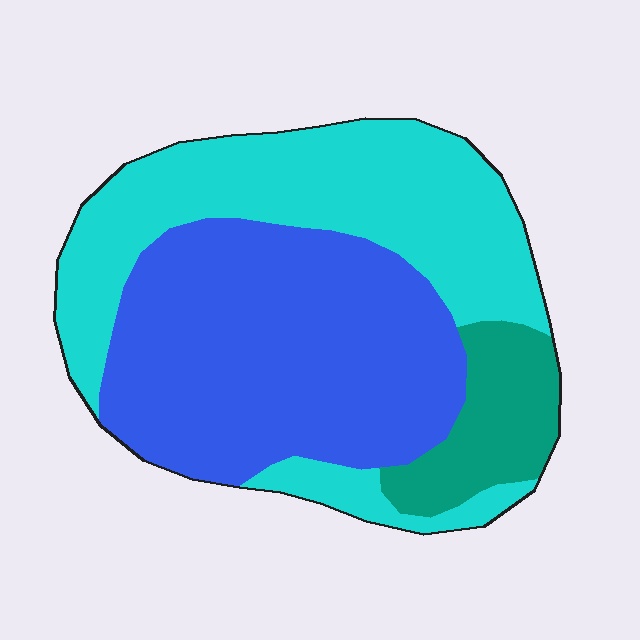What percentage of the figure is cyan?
Cyan takes up about two fifths (2/5) of the figure.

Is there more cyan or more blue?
Blue.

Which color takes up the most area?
Blue, at roughly 45%.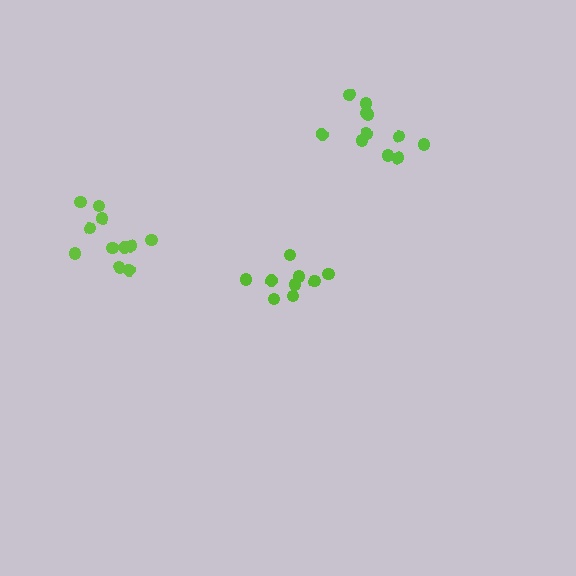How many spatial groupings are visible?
There are 3 spatial groupings.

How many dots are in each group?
Group 1: 9 dots, Group 2: 11 dots, Group 3: 11 dots (31 total).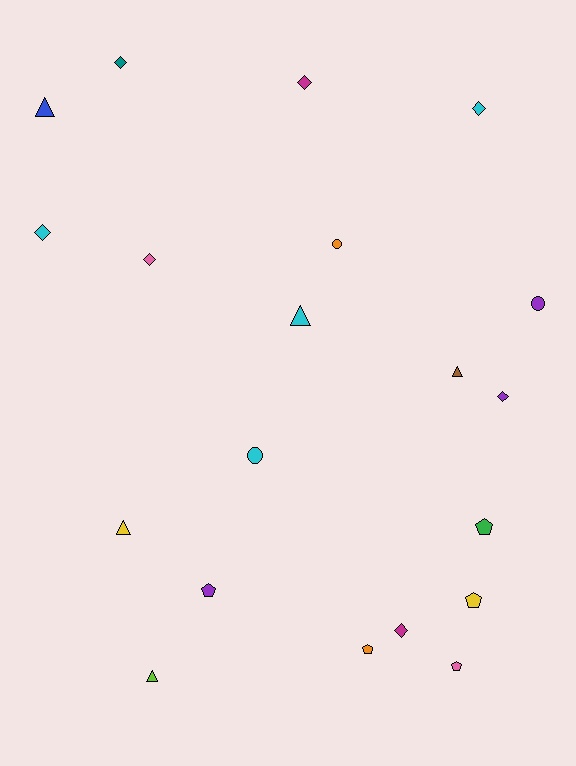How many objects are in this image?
There are 20 objects.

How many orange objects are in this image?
There are 2 orange objects.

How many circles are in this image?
There are 3 circles.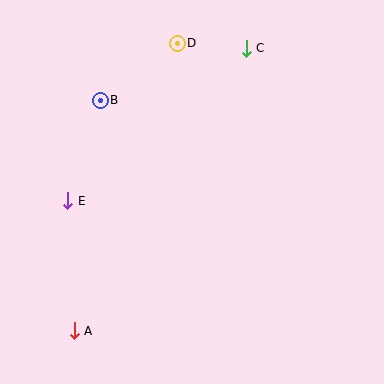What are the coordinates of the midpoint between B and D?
The midpoint between B and D is at (139, 72).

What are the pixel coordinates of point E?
Point E is at (68, 201).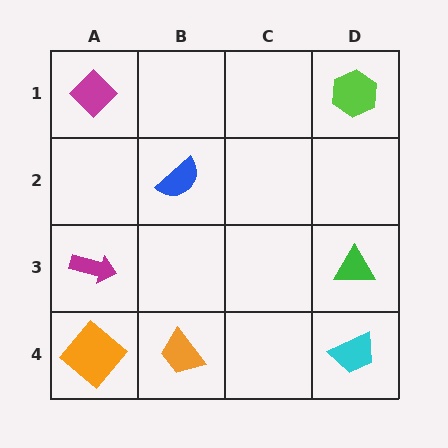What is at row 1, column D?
A lime hexagon.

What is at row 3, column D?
A green triangle.